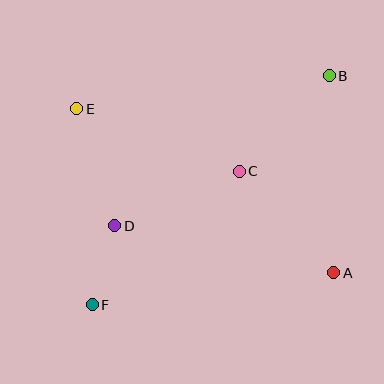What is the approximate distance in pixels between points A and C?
The distance between A and C is approximately 139 pixels.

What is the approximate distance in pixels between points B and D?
The distance between B and D is approximately 262 pixels.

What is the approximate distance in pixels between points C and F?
The distance between C and F is approximately 199 pixels.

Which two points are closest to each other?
Points D and F are closest to each other.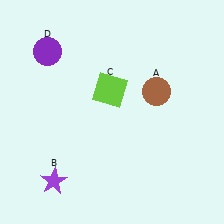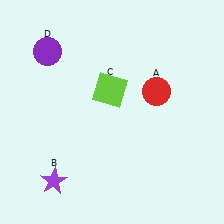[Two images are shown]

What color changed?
The circle (A) changed from brown in Image 1 to red in Image 2.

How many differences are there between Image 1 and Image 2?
There is 1 difference between the two images.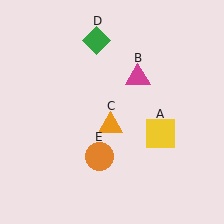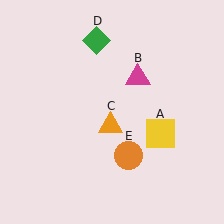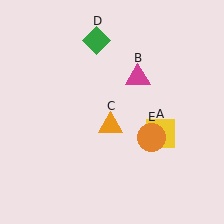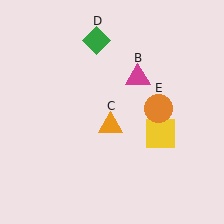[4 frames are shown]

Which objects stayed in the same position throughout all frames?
Yellow square (object A) and magenta triangle (object B) and orange triangle (object C) and green diamond (object D) remained stationary.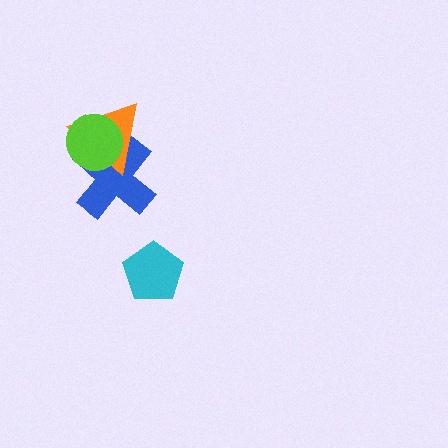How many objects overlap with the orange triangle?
2 objects overlap with the orange triangle.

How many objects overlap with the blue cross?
2 objects overlap with the blue cross.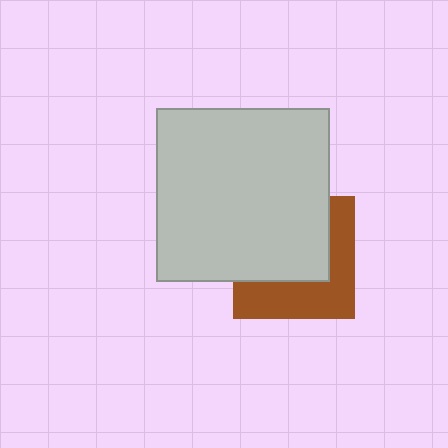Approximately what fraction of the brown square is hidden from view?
Roughly 55% of the brown square is hidden behind the light gray square.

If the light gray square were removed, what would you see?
You would see the complete brown square.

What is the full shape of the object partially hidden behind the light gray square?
The partially hidden object is a brown square.